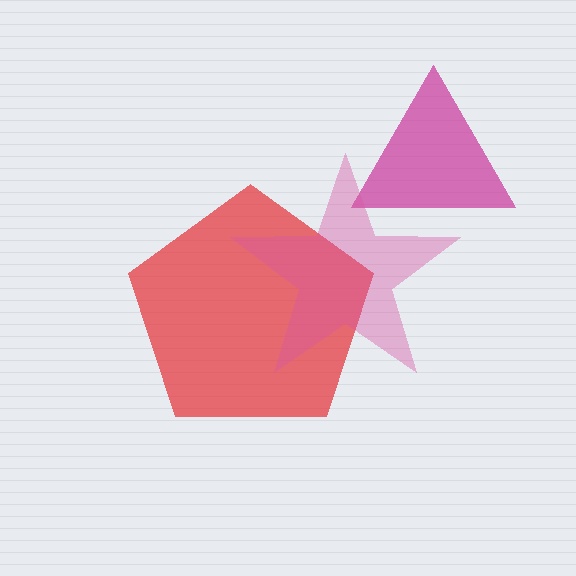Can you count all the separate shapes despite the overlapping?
Yes, there are 3 separate shapes.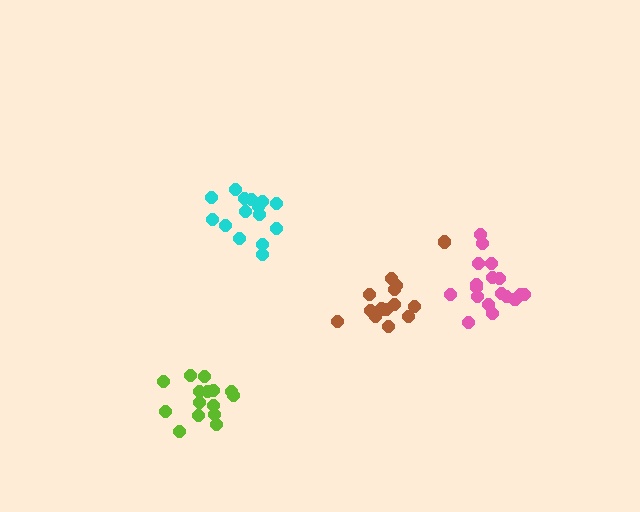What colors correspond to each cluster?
The clusters are colored: lime, cyan, brown, pink.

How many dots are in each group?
Group 1: 15 dots, Group 2: 15 dots, Group 3: 14 dots, Group 4: 18 dots (62 total).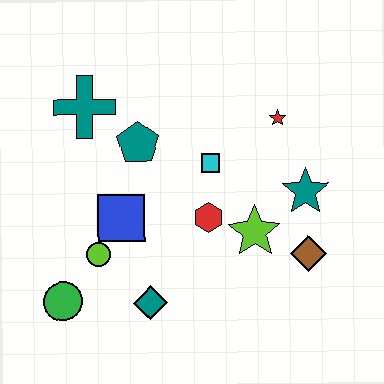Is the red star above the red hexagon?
Yes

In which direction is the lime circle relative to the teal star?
The lime circle is to the left of the teal star.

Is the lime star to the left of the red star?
Yes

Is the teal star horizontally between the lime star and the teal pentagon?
No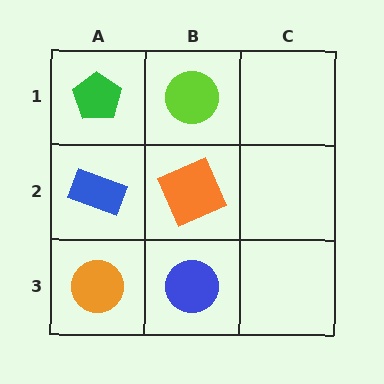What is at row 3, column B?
A blue circle.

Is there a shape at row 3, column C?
No, that cell is empty.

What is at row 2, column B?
An orange square.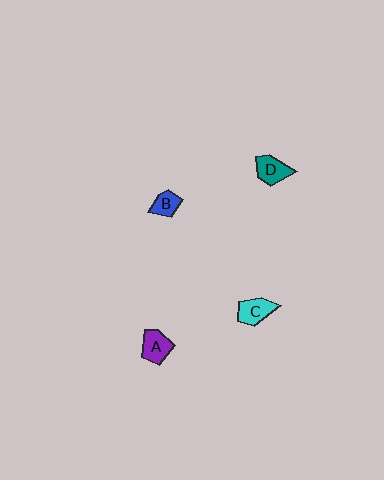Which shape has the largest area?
Shape D (teal).